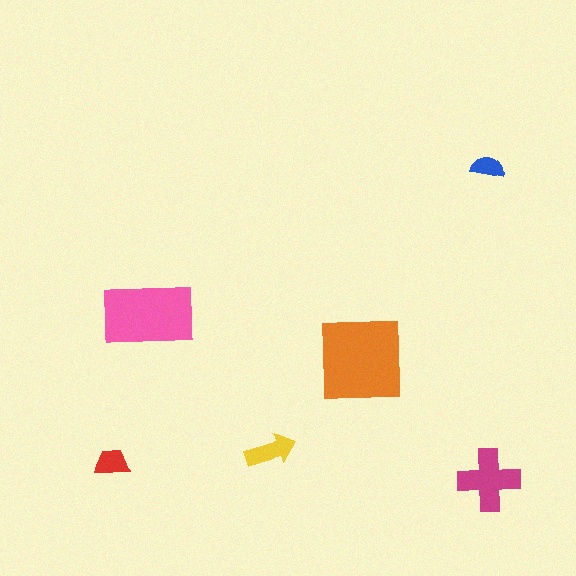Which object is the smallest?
The blue semicircle.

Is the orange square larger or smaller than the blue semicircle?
Larger.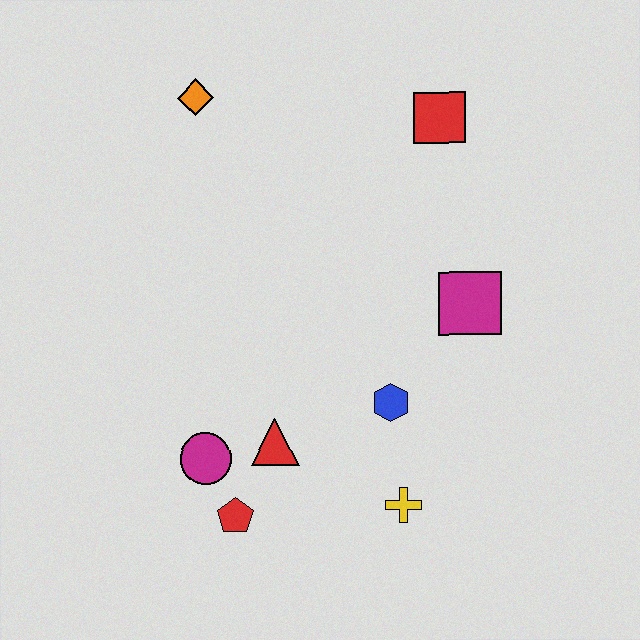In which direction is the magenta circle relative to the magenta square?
The magenta circle is to the left of the magenta square.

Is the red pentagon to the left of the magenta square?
Yes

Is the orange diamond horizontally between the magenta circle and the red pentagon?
No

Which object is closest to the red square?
The magenta square is closest to the red square.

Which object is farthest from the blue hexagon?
The orange diamond is farthest from the blue hexagon.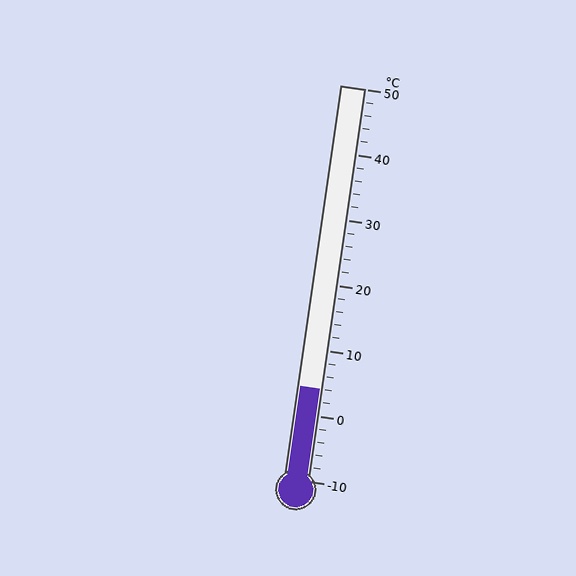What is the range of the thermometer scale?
The thermometer scale ranges from -10°C to 50°C.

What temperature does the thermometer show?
The thermometer shows approximately 4°C.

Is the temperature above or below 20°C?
The temperature is below 20°C.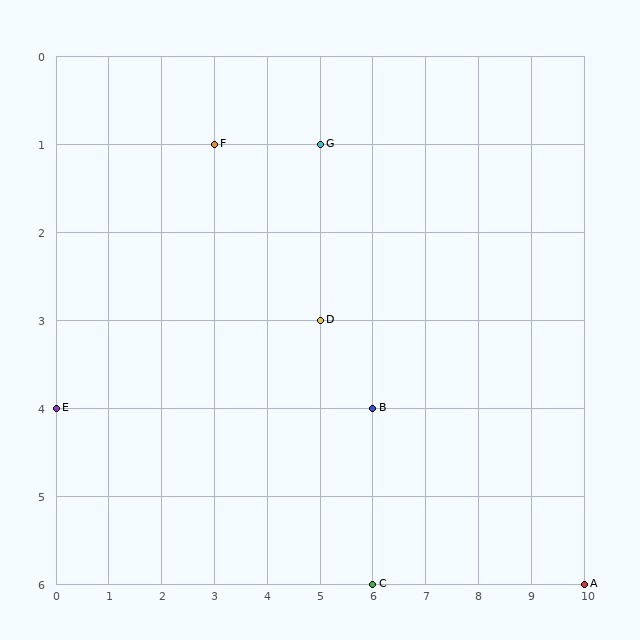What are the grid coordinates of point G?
Point G is at grid coordinates (5, 1).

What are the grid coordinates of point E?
Point E is at grid coordinates (0, 4).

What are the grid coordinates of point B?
Point B is at grid coordinates (6, 4).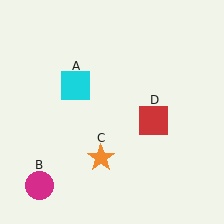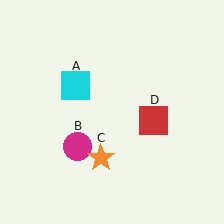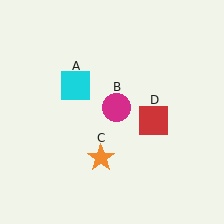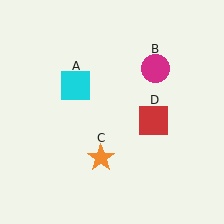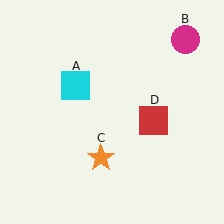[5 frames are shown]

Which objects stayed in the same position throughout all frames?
Cyan square (object A) and orange star (object C) and red square (object D) remained stationary.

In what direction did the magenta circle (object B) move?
The magenta circle (object B) moved up and to the right.